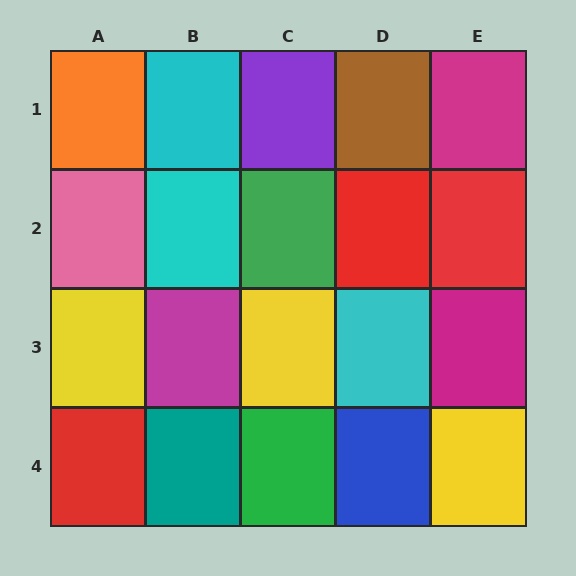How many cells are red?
3 cells are red.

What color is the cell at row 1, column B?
Cyan.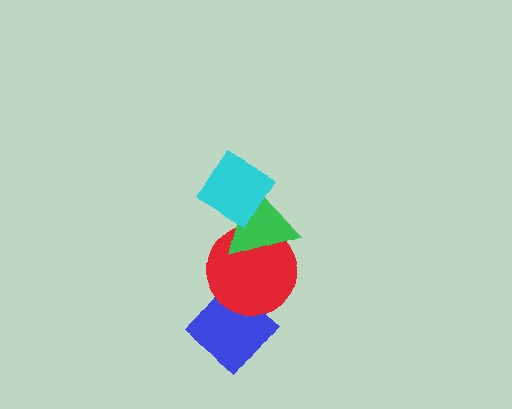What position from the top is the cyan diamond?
The cyan diamond is 1st from the top.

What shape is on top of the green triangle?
The cyan diamond is on top of the green triangle.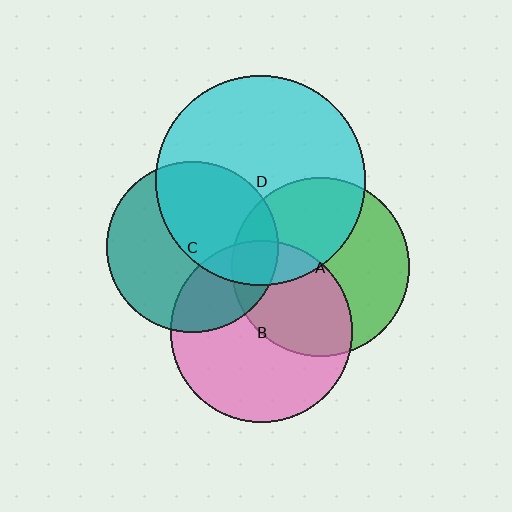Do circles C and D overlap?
Yes.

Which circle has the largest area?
Circle D (cyan).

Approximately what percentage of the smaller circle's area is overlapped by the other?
Approximately 50%.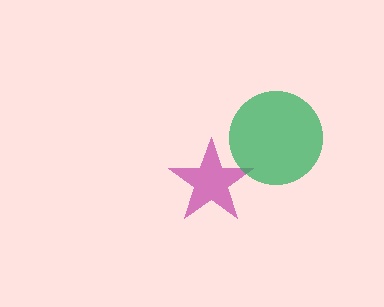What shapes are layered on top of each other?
The layered shapes are: a magenta star, a green circle.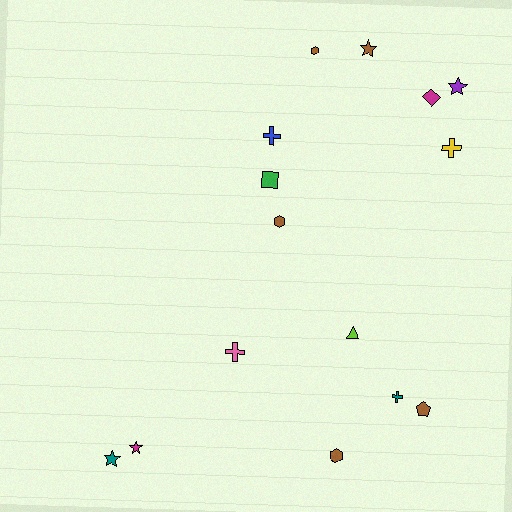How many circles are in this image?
There are no circles.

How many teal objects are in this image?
There are 2 teal objects.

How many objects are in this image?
There are 15 objects.